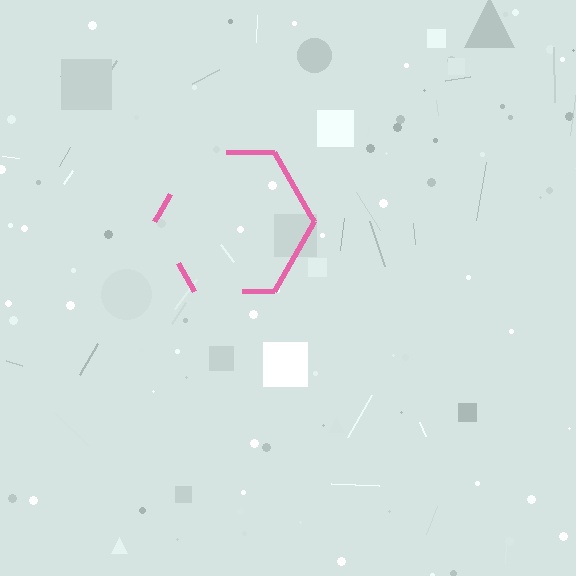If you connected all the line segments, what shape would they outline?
They would outline a hexagon.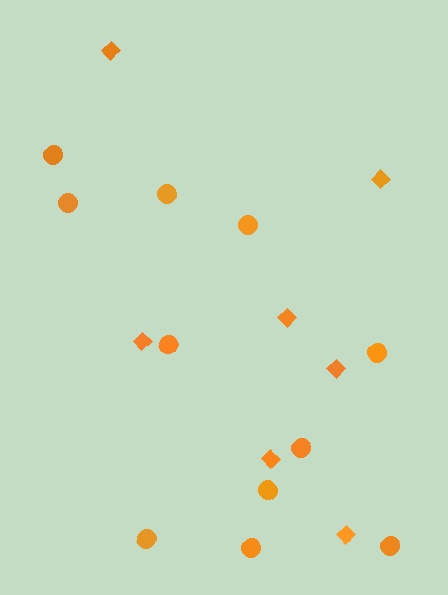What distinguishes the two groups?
There are 2 groups: one group of diamonds (7) and one group of circles (11).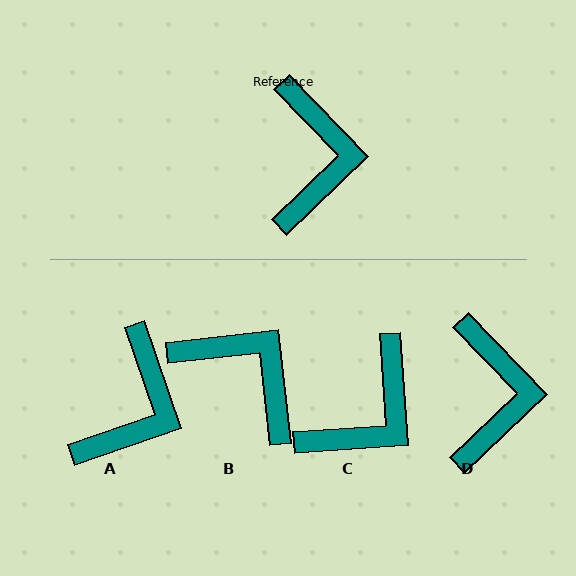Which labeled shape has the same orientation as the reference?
D.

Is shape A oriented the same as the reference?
No, it is off by about 25 degrees.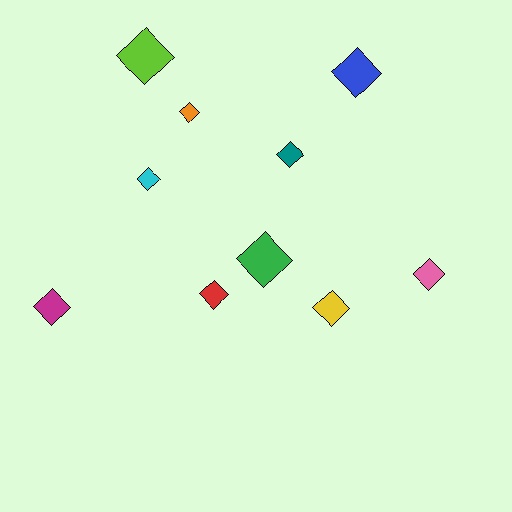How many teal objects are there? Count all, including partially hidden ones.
There is 1 teal object.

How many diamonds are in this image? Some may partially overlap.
There are 10 diamonds.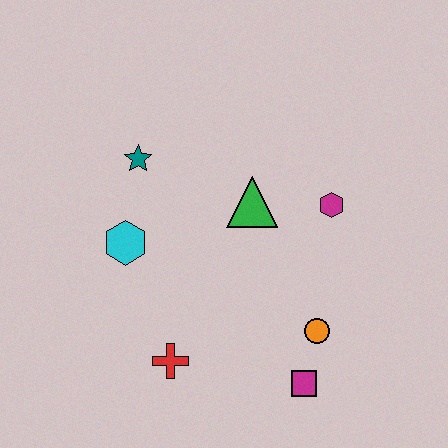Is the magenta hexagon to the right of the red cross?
Yes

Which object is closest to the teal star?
The cyan hexagon is closest to the teal star.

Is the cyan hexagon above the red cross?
Yes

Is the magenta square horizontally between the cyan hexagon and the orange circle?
Yes